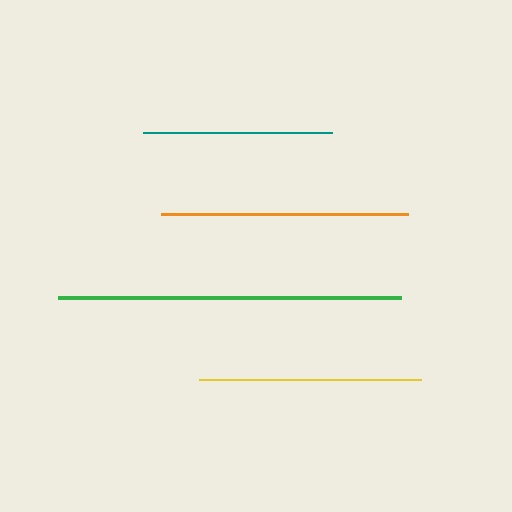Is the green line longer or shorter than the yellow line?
The green line is longer than the yellow line.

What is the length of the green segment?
The green segment is approximately 343 pixels long.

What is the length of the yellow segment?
The yellow segment is approximately 222 pixels long.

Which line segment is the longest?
The green line is the longest at approximately 343 pixels.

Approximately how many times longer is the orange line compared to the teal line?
The orange line is approximately 1.3 times the length of the teal line.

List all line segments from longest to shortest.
From longest to shortest: green, orange, yellow, teal.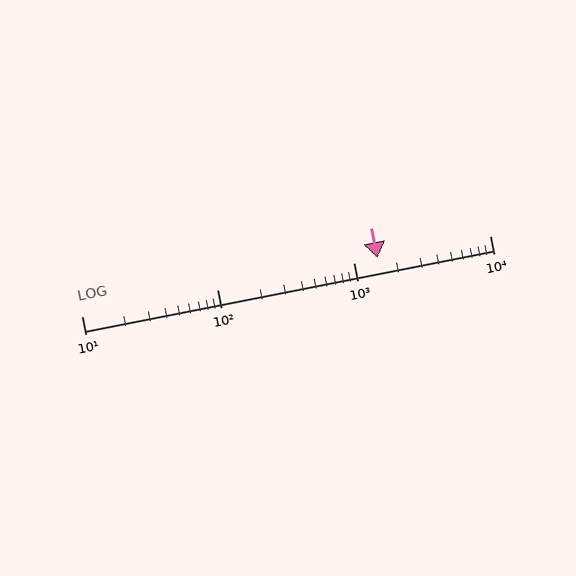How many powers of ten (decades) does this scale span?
The scale spans 3 decades, from 10 to 10000.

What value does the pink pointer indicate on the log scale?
The pointer indicates approximately 1500.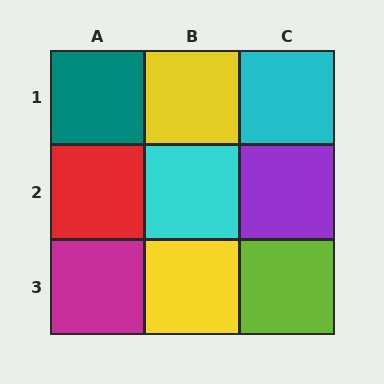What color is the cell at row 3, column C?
Lime.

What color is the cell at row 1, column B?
Yellow.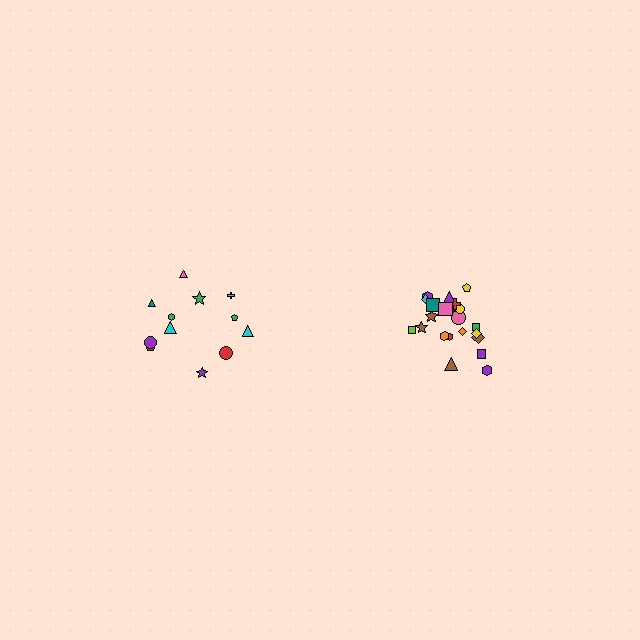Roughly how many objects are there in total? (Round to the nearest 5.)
Roughly 35 objects in total.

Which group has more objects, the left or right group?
The right group.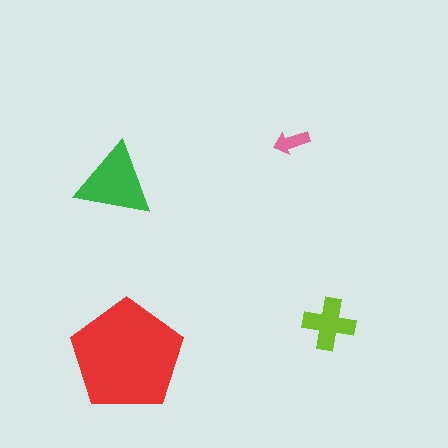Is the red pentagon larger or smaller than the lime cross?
Larger.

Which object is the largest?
The red pentagon.